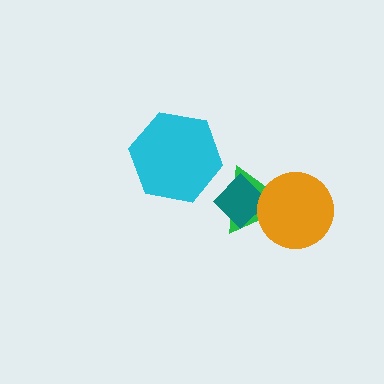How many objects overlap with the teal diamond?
2 objects overlap with the teal diamond.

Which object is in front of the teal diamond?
The orange circle is in front of the teal diamond.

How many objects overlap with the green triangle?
2 objects overlap with the green triangle.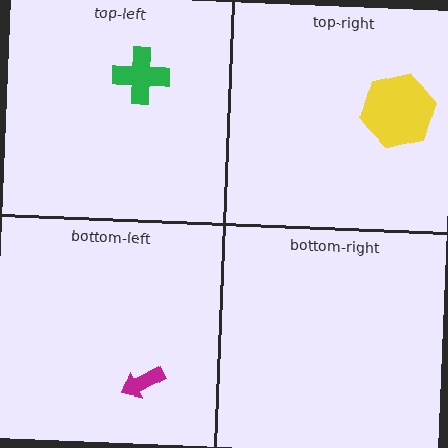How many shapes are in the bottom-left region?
1.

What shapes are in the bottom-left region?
The magenta arrow.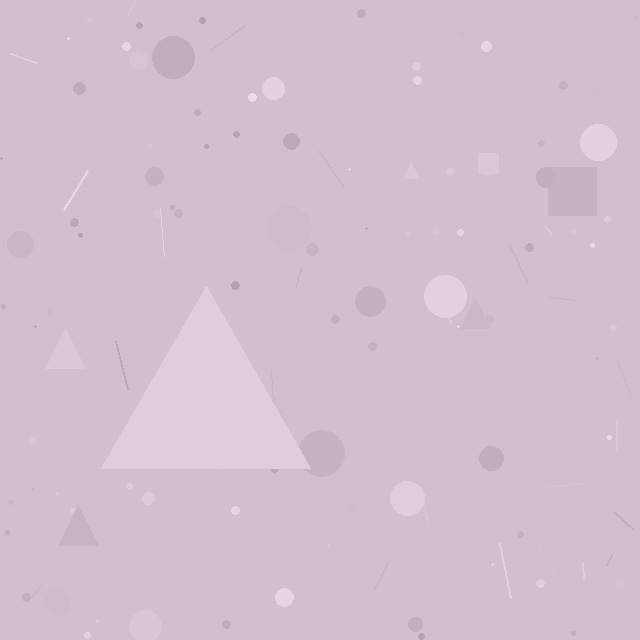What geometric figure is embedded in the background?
A triangle is embedded in the background.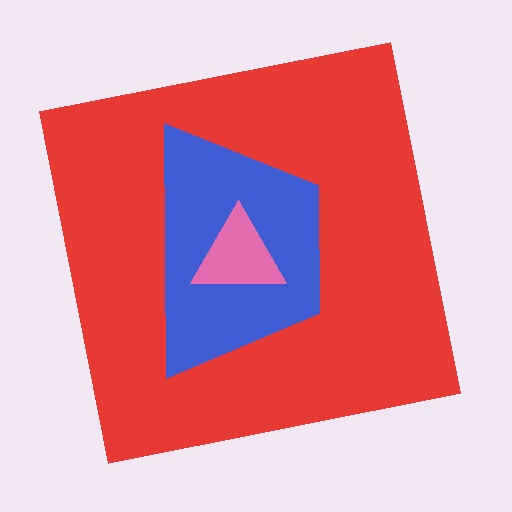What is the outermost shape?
The red square.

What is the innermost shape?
The pink triangle.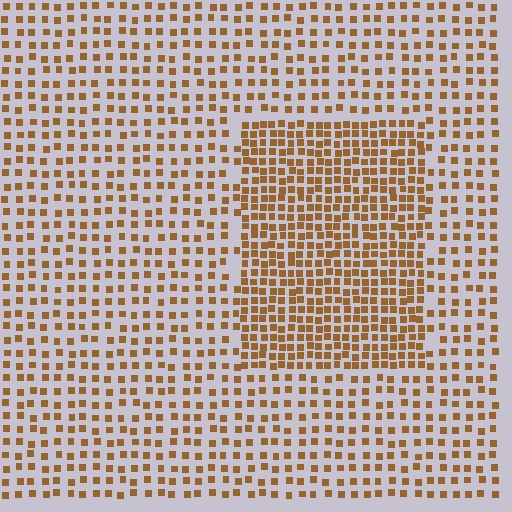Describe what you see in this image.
The image contains small brown elements arranged at two different densities. A rectangle-shaped region is visible where the elements are more densely packed than the surrounding area.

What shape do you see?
I see a rectangle.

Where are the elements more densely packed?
The elements are more densely packed inside the rectangle boundary.